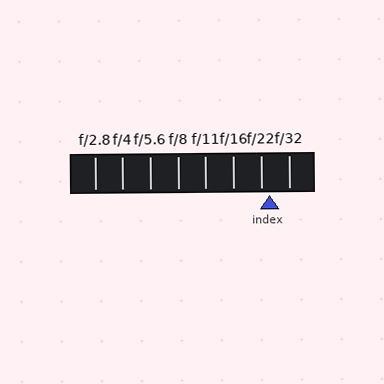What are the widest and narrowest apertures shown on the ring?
The widest aperture shown is f/2.8 and the narrowest is f/32.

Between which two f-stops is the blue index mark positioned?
The index mark is between f/22 and f/32.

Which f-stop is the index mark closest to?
The index mark is closest to f/22.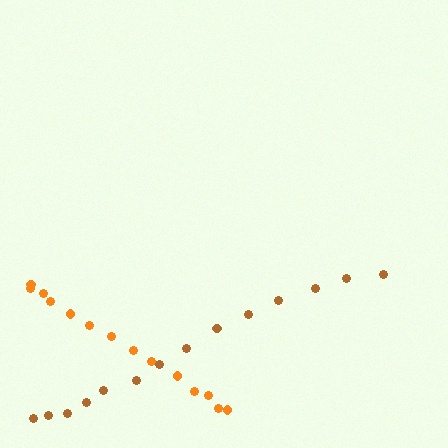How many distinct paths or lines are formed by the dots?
There are 2 distinct paths.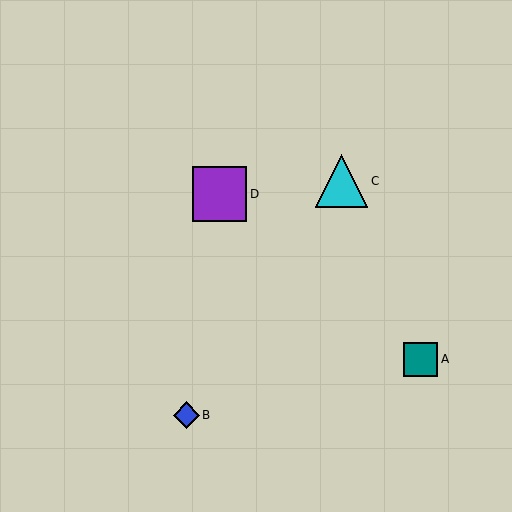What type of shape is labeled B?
Shape B is a blue diamond.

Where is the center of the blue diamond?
The center of the blue diamond is at (186, 415).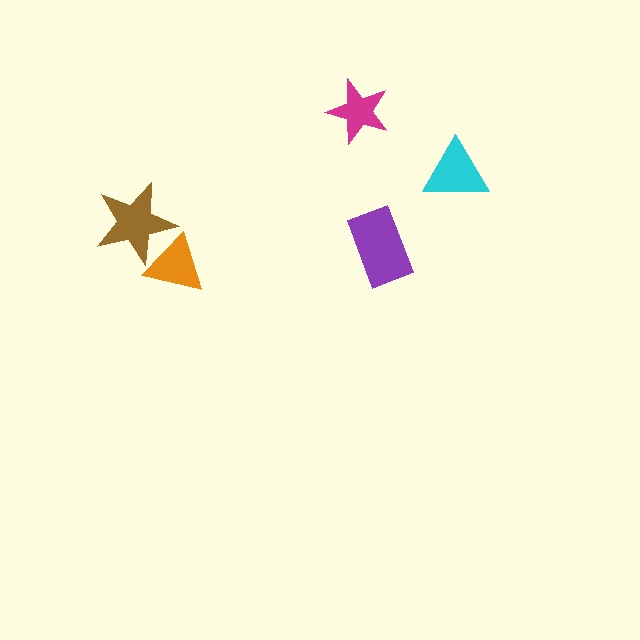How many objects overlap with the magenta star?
0 objects overlap with the magenta star.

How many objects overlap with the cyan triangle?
0 objects overlap with the cyan triangle.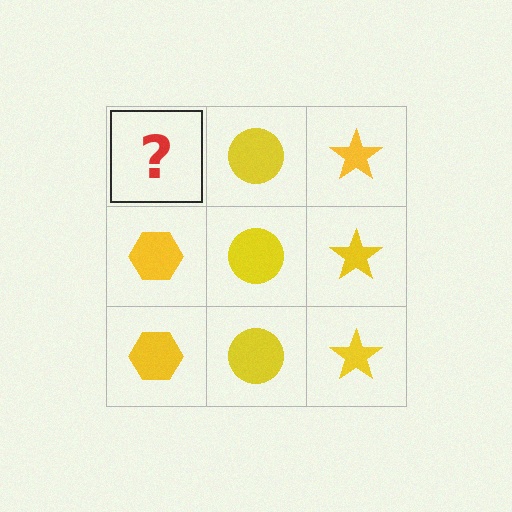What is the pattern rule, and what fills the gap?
The rule is that each column has a consistent shape. The gap should be filled with a yellow hexagon.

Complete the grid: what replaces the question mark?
The question mark should be replaced with a yellow hexagon.